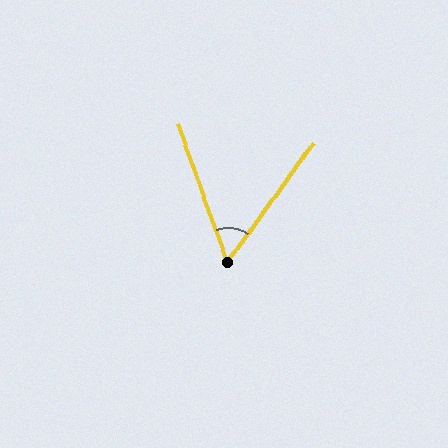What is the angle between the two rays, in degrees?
Approximately 56 degrees.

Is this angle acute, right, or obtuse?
It is acute.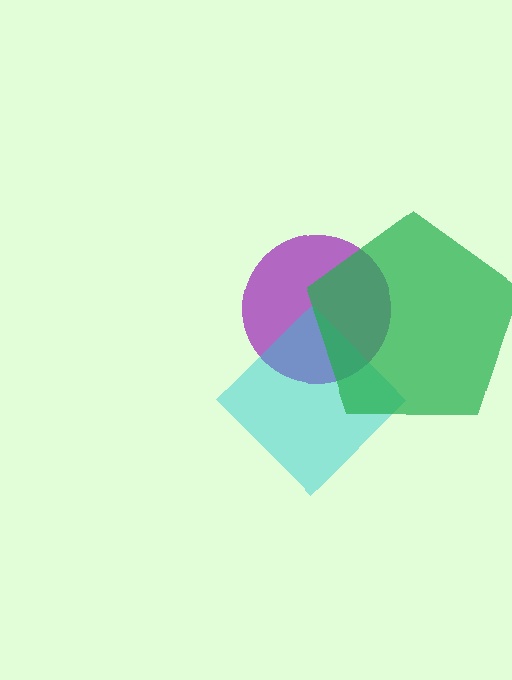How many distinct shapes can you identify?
There are 3 distinct shapes: a purple circle, a cyan diamond, a green pentagon.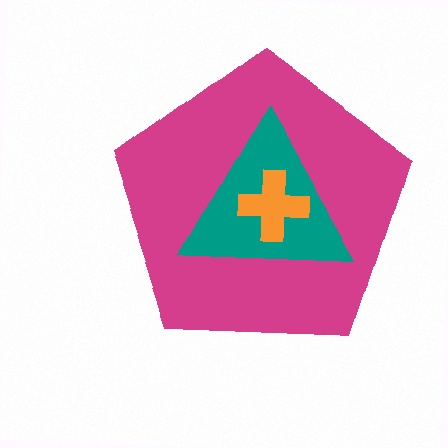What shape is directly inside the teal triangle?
The orange cross.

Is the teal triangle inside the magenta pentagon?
Yes.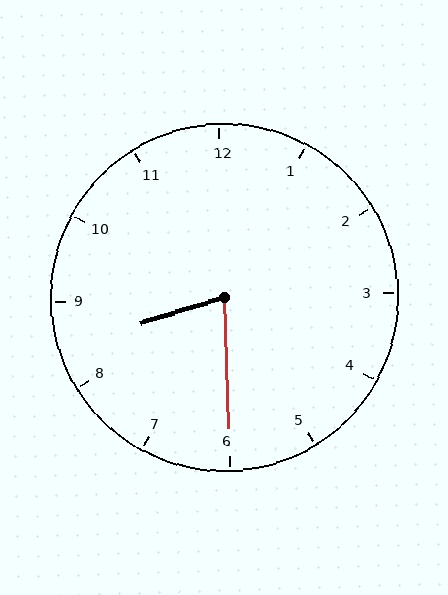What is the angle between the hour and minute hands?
Approximately 75 degrees.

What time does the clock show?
8:30.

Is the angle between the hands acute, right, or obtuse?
It is acute.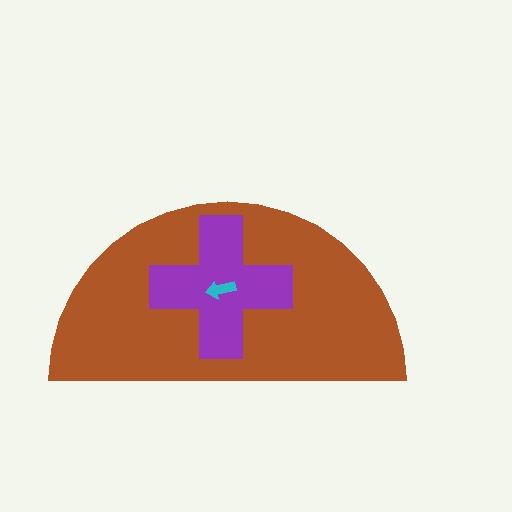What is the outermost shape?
The brown semicircle.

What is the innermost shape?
The cyan arrow.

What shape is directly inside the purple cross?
The cyan arrow.